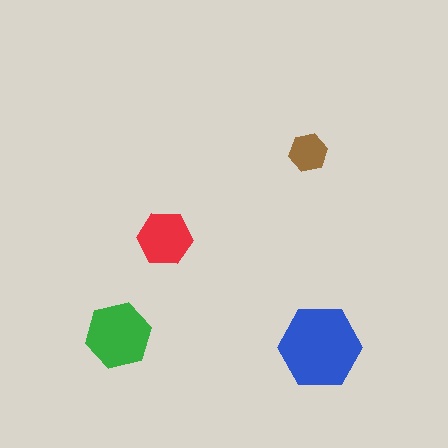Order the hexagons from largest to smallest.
the blue one, the green one, the red one, the brown one.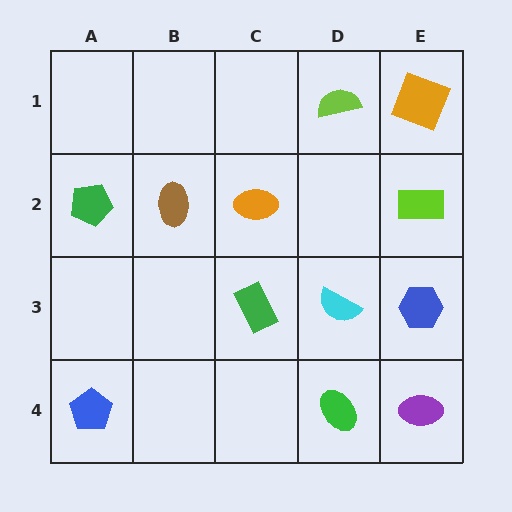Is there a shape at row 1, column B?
No, that cell is empty.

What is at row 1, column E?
An orange square.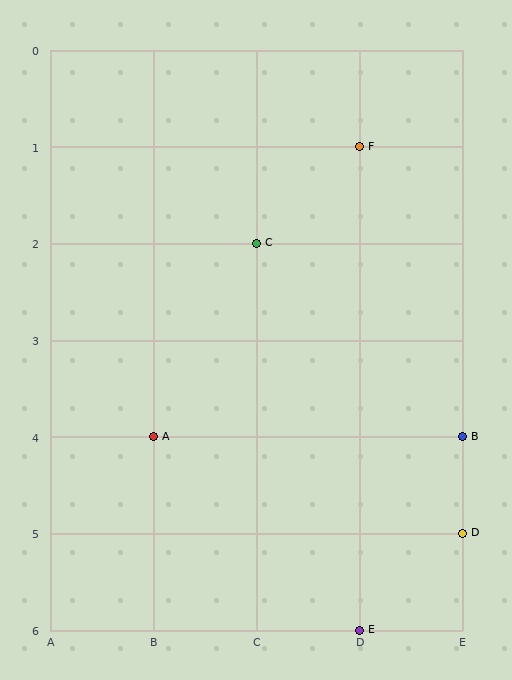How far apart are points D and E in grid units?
Points D and E are 1 column and 1 row apart (about 1.4 grid units diagonally).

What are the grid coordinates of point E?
Point E is at grid coordinates (D, 6).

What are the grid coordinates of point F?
Point F is at grid coordinates (D, 1).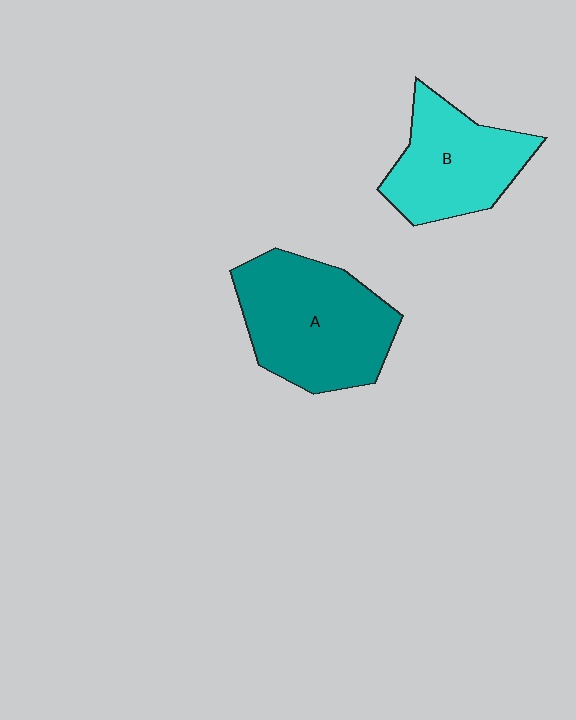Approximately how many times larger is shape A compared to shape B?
Approximately 1.3 times.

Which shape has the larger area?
Shape A (teal).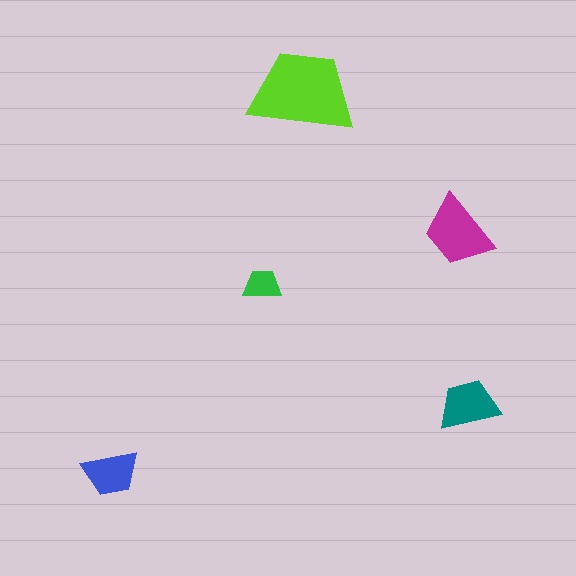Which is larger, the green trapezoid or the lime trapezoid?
The lime one.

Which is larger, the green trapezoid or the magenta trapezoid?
The magenta one.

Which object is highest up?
The lime trapezoid is topmost.